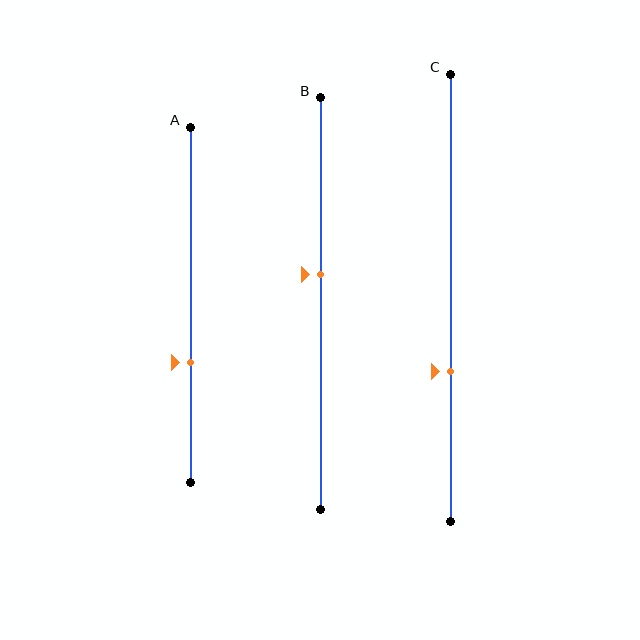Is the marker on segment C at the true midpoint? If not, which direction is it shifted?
No, the marker on segment C is shifted downward by about 16% of the segment length.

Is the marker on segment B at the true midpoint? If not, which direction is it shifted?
No, the marker on segment B is shifted upward by about 7% of the segment length.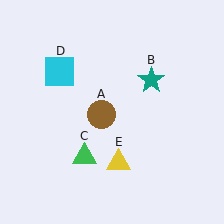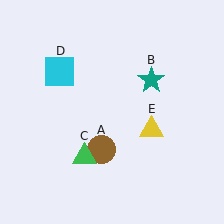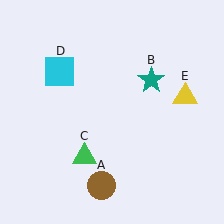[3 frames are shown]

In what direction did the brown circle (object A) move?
The brown circle (object A) moved down.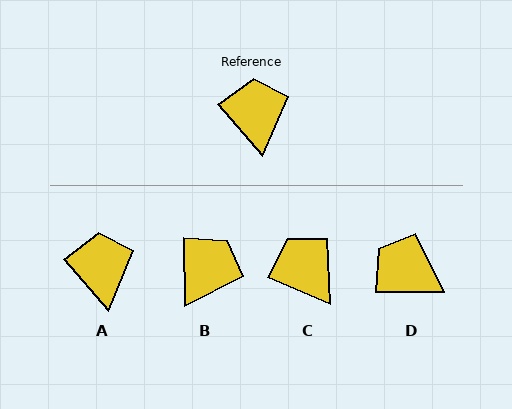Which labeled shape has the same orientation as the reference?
A.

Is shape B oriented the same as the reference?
No, it is off by about 40 degrees.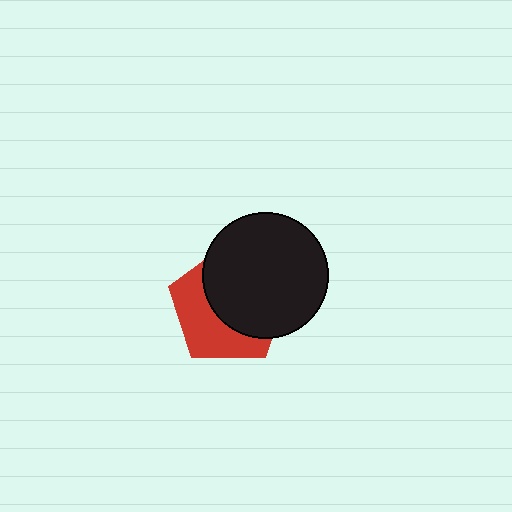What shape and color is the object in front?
The object in front is a black circle.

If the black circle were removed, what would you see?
You would see the complete red pentagon.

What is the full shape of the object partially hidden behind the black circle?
The partially hidden object is a red pentagon.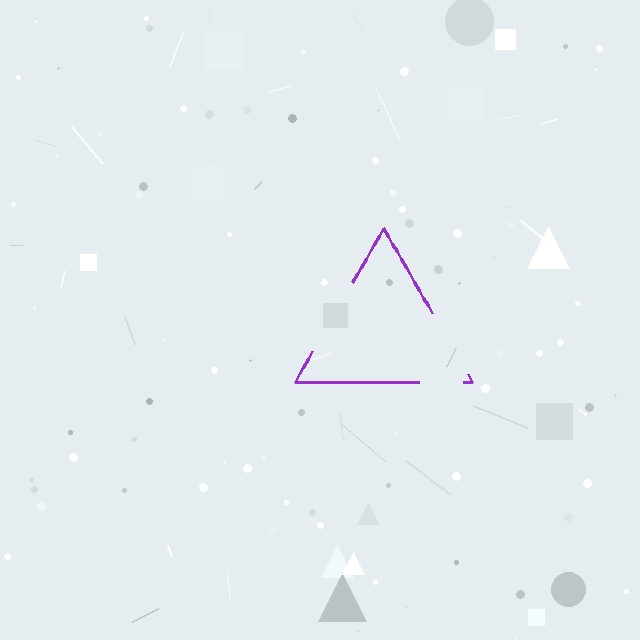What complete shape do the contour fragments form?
The contour fragments form a triangle.